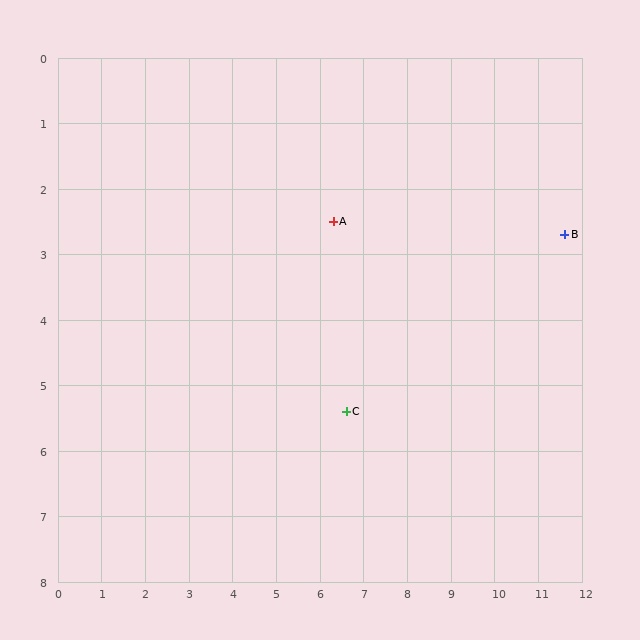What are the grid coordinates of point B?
Point B is at approximately (11.6, 2.7).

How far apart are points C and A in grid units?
Points C and A are about 2.9 grid units apart.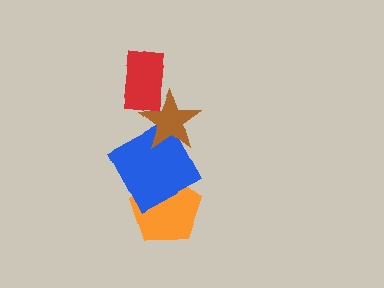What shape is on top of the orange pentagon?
The blue square is on top of the orange pentagon.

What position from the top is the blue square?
The blue square is 3rd from the top.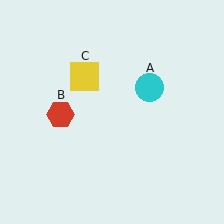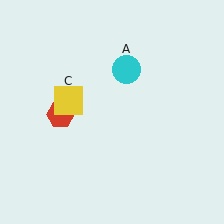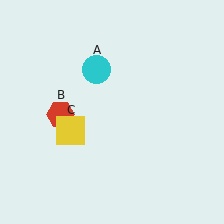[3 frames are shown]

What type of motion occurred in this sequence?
The cyan circle (object A), yellow square (object C) rotated counterclockwise around the center of the scene.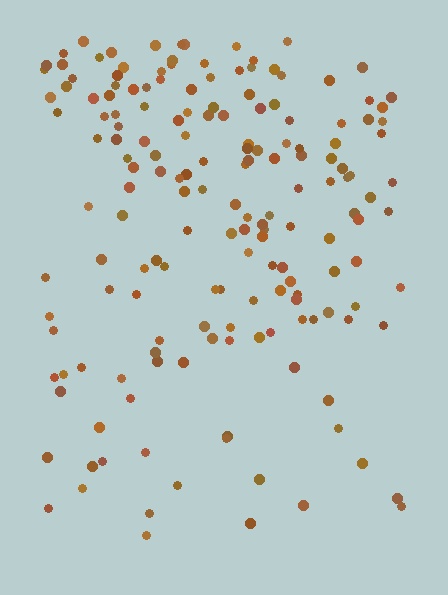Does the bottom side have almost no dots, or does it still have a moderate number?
Still a moderate number, just noticeably fewer than the top.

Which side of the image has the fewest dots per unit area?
The bottom.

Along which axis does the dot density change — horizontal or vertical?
Vertical.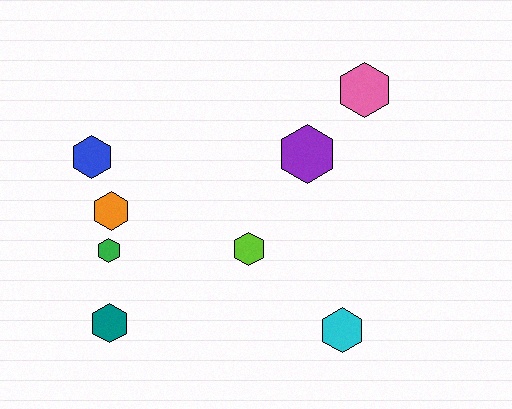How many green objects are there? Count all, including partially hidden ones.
There is 1 green object.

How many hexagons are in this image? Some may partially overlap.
There are 8 hexagons.